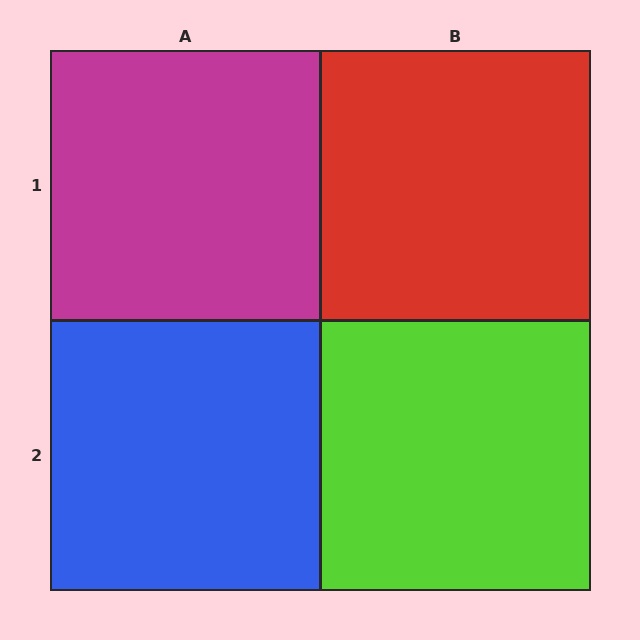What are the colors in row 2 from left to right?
Blue, lime.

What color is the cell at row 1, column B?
Red.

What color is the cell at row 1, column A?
Magenta.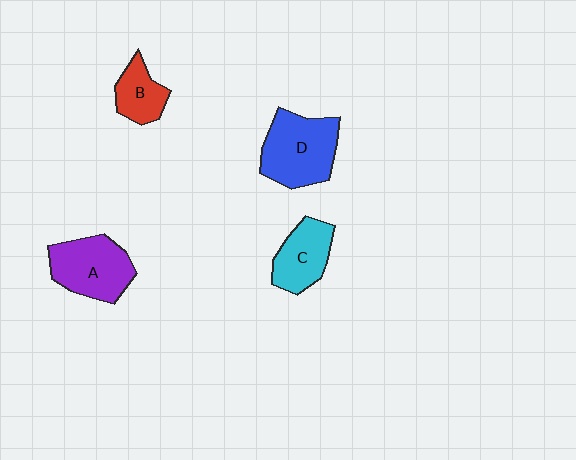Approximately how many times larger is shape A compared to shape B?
Approximately 1.7 times.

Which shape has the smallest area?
Shape B (red).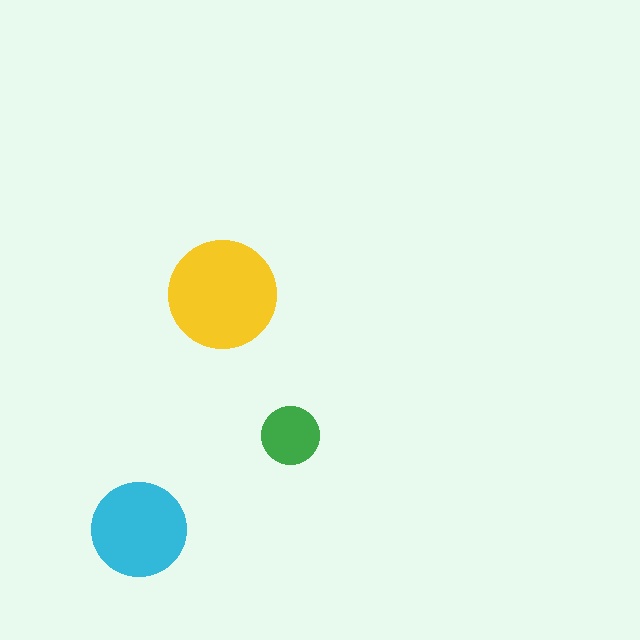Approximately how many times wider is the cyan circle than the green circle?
About 1.5 times wider.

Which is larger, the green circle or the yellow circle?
The yellow one.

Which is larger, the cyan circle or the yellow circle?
The yellow one.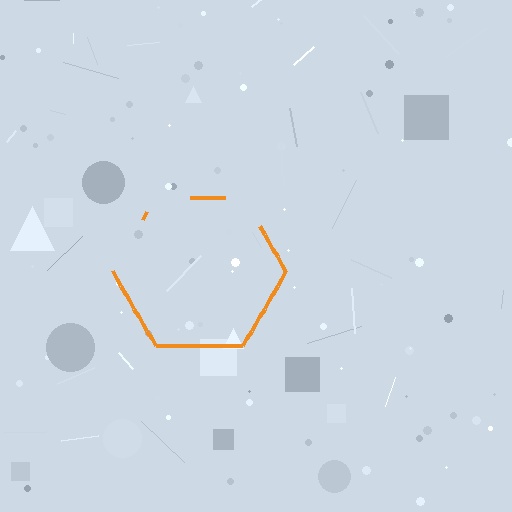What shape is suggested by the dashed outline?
The dashed outline suggests a hexagon.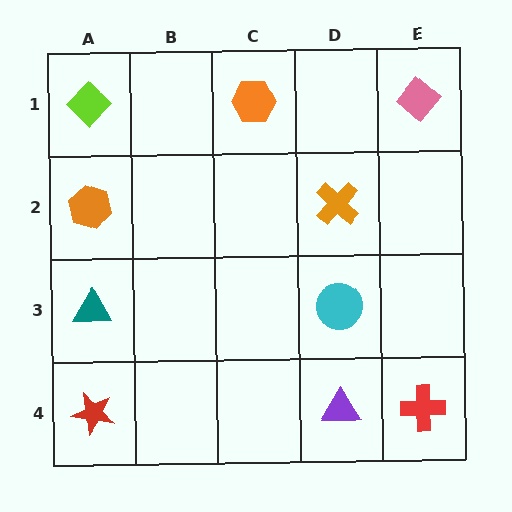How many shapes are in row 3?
2 shapes.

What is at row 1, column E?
A pink diamond.